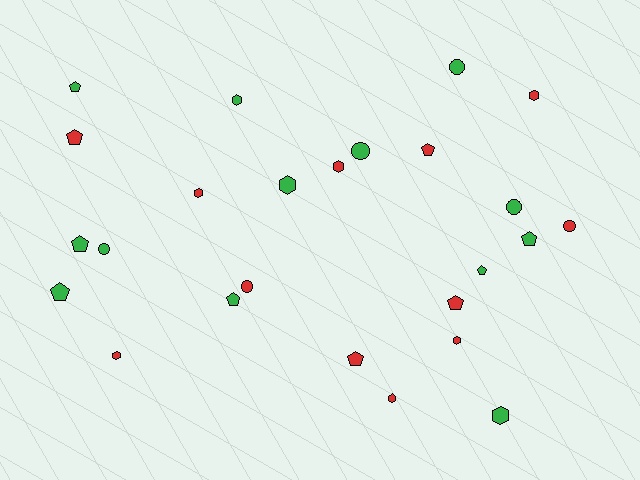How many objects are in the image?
There are 25 objects.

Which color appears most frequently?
Green, with 13 objects.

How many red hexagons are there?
There are 6 red hexagons.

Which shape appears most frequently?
Pentagon, with 10 objects.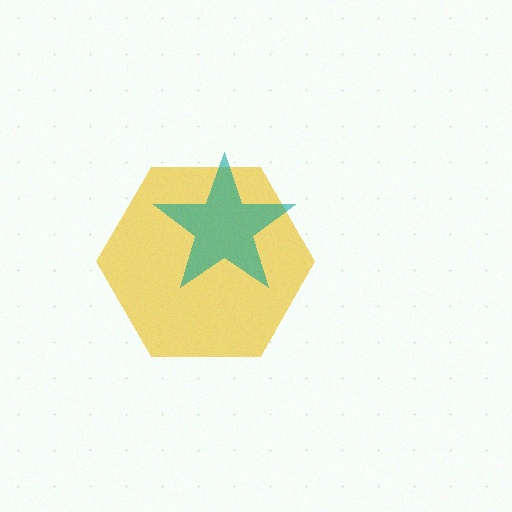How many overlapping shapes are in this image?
There are 2 overlapping shapes in the image.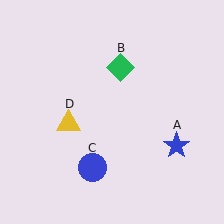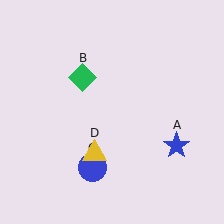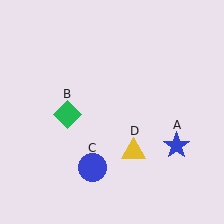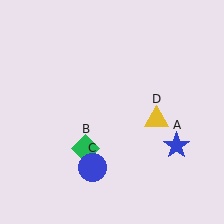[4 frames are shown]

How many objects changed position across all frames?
2 objects changed position: green diamond (object B), yellow triangle (object D).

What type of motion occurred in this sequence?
The green diamond (object B), yellow triangle (object D) rotated counterclockwise around the center of the scene.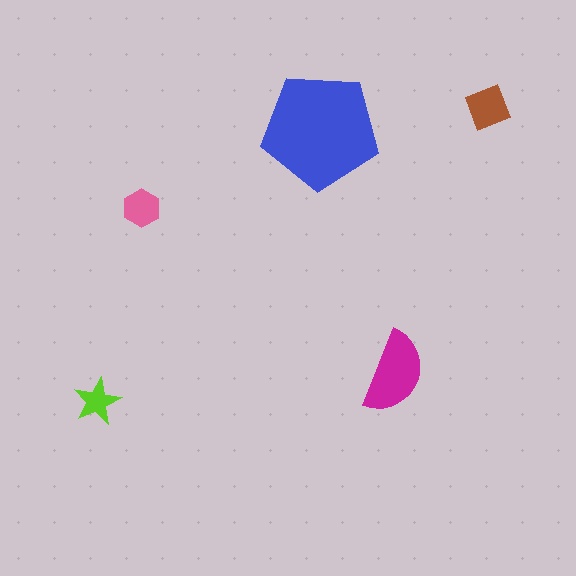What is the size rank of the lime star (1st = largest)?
5th.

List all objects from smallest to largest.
The lime star, the pink hexagon, the brown square, the magenta semicircle, the blue pentagon.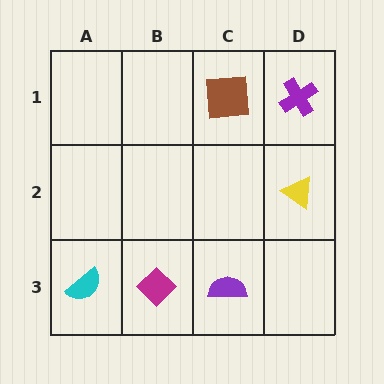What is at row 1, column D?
A purple cross.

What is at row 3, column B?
A magenta diamond.